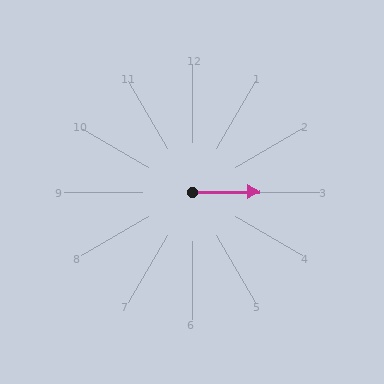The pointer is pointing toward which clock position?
Roughly 3 o'clock.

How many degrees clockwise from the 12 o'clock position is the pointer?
Approximately 90 degrees.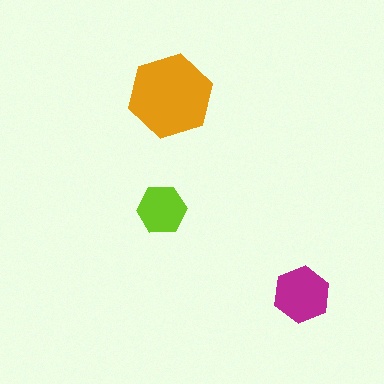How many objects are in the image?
There are 3 objects in the image.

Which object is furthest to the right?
The magenta hexagon is rightmost.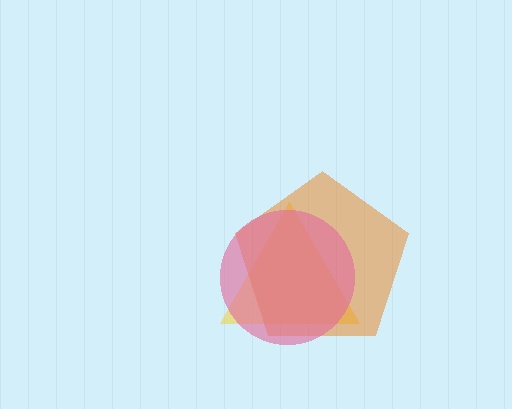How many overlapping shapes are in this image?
There are 3 overlapping shapes in the image.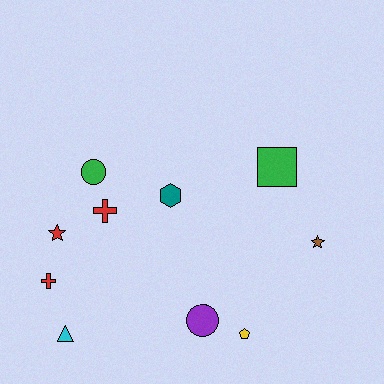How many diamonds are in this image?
There are no diamonds.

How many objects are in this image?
There are 10 objects.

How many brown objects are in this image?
There is 1 brown object.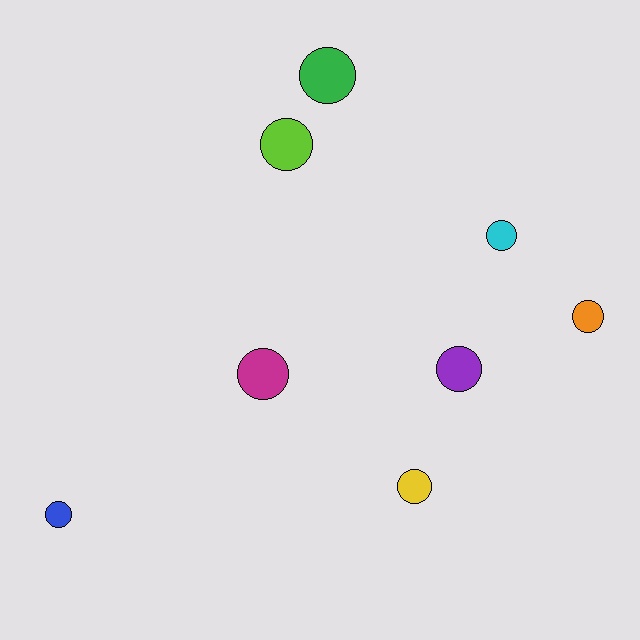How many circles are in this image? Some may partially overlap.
There are 8 circles.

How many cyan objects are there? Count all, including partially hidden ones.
There is 1 cyan object.